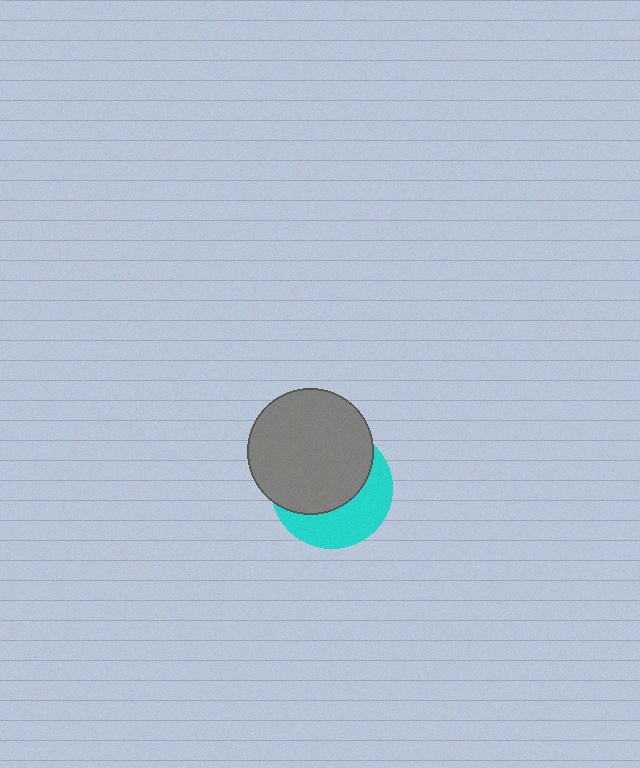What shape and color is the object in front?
The object in front is a gray circle.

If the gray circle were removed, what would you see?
You would see the complete cyan circle.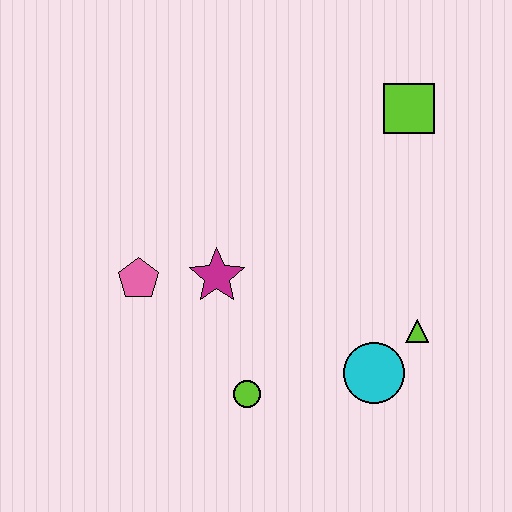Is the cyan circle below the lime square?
Yes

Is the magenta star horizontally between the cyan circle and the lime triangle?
No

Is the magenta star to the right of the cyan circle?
No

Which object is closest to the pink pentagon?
The magenta star is closest to the pink pentagon.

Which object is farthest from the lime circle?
The lime square is farthest from the lime circle.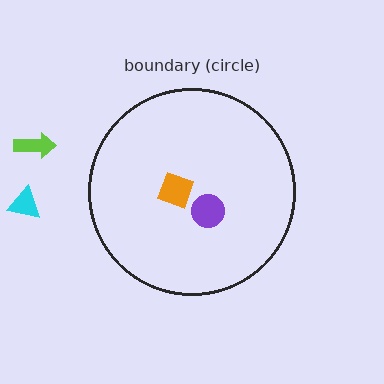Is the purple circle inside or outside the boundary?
Inside.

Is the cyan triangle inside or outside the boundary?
Outside.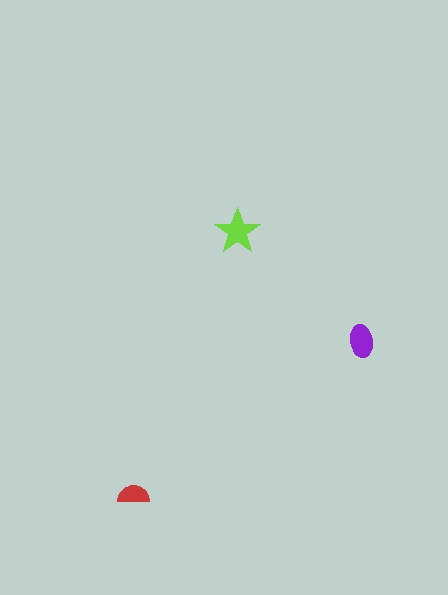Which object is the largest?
The lime star.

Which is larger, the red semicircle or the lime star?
The lime star.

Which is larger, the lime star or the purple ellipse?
The lime star.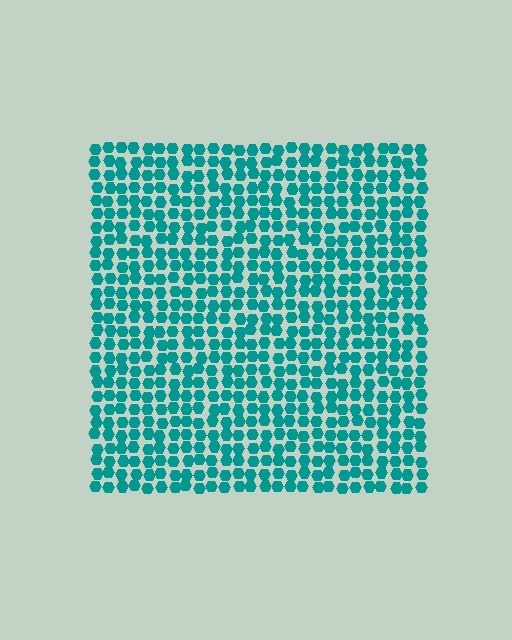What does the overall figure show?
The overall figure shows a square.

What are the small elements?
The small elements are hexagons.